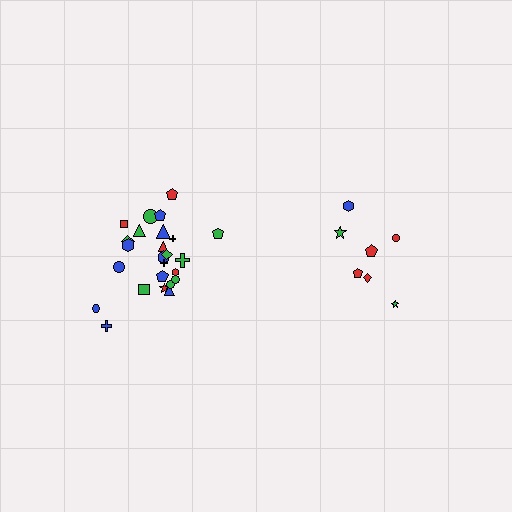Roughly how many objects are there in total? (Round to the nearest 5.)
Roughly 30 objects in total.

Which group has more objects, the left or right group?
The left group.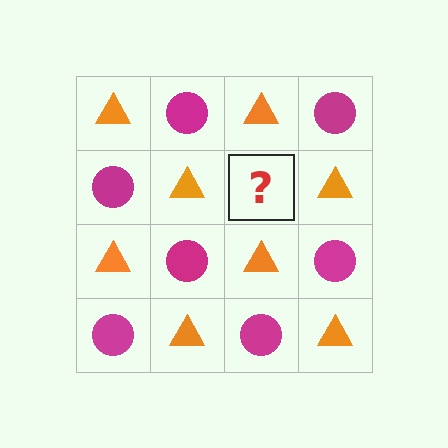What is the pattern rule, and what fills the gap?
The rule is that it alternates orange triangle and magenta circle in a checkerboard pattern. The gap should be filled with a magenta circle.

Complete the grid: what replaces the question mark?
The question mark should be replaced with a magenta circle.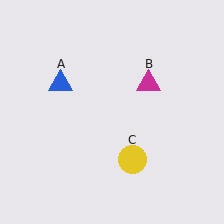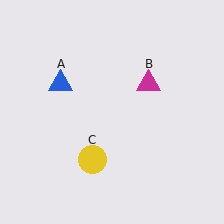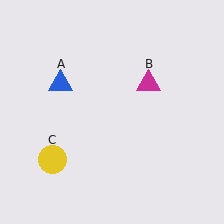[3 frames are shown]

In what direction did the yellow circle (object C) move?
The yellow circle (object C) moved left.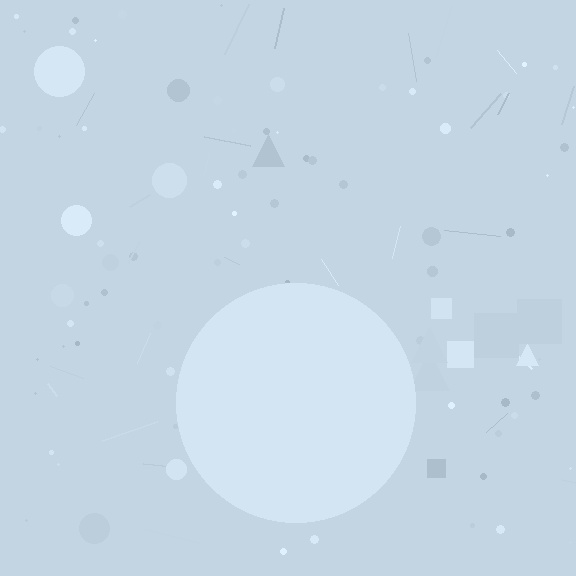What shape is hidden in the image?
A circle is hidden in the image.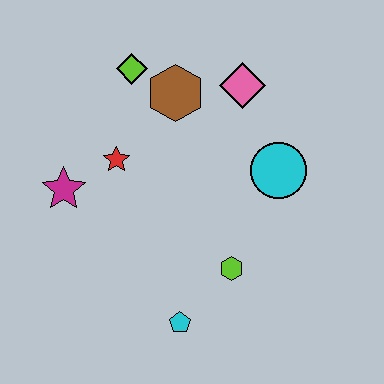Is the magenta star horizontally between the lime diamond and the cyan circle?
No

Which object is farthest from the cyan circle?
The magenta star is farthest from the cyan circle.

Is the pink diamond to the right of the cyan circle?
No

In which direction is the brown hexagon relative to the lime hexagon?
The brown hexagon is above the lime hexagon.